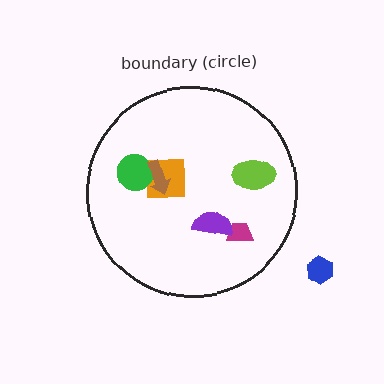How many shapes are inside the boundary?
6 inside, 1 outside.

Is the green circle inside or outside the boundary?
Inside.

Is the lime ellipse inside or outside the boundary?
Inside.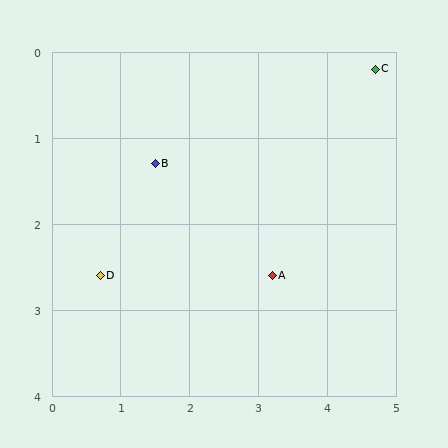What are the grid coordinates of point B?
Point B is at approximately (1.5, 1.3).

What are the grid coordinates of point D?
Point D is at approximately (0.7, 2.6).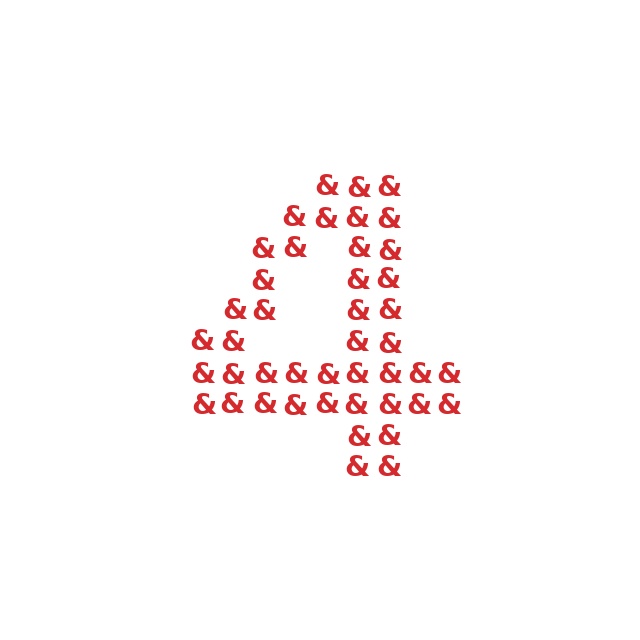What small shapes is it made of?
It is made of small ampersands.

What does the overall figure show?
The overall figure shows the digit 4.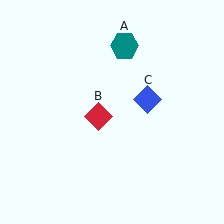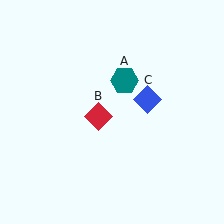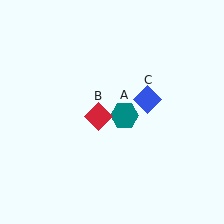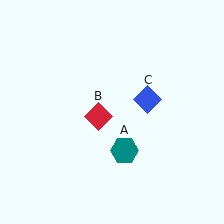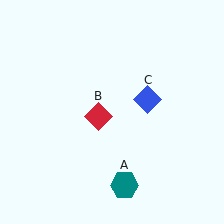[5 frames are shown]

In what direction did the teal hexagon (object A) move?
The teal hexagon (object A) moved down.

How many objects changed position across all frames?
1 object changed position: teal hexagon (object A).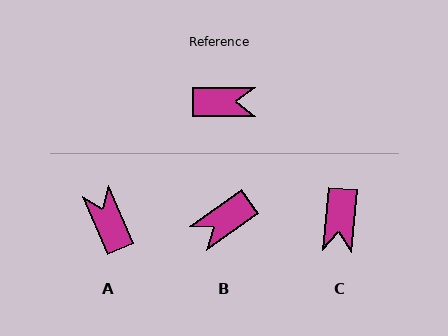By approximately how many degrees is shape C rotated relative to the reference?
Approximately 95 degrees clockwise.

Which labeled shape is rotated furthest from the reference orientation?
B, about 144 degrees away.